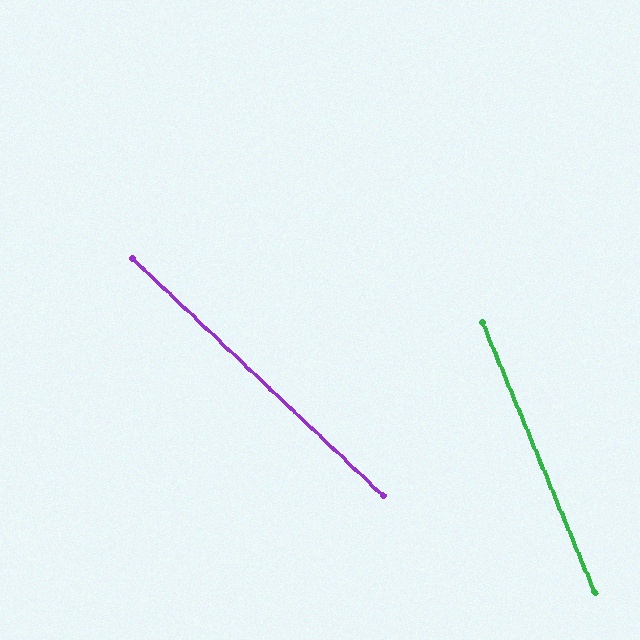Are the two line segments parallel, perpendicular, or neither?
Neither parallel nor perpendicular — they differ by about 24°.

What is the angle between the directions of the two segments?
Approximately 24 degrees.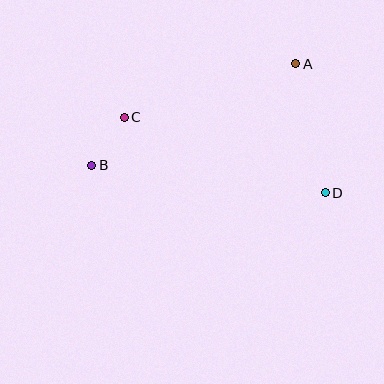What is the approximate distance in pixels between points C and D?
The distance between C and D is approximately 215 pixels.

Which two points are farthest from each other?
Points B and D are farthest from each other.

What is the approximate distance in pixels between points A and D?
The distance between A and D is approximately 132 pixels.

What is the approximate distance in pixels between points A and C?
The distance between A and C is approximately 180 pixels.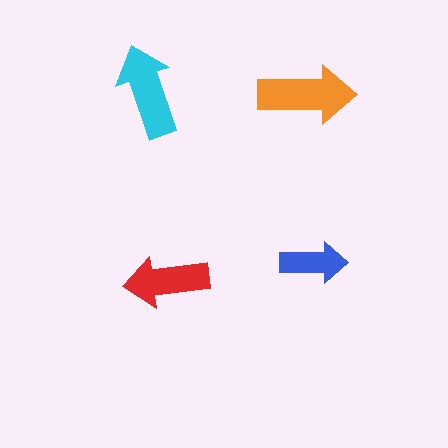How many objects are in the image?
There are 4 objects in the image.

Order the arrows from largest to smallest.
the orange one, the cyan one, the red one, the blue one.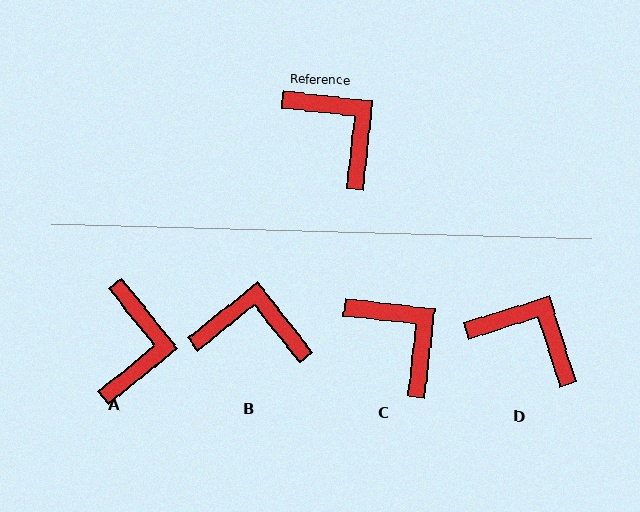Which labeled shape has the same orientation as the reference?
C.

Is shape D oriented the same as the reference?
No, it is off by about 24 degrees.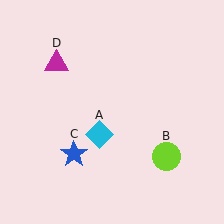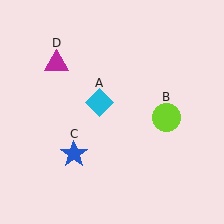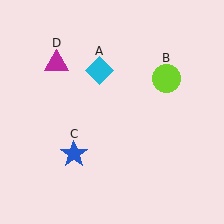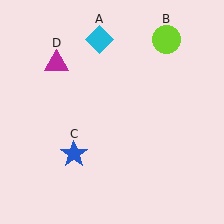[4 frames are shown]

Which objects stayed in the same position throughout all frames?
Blue star (object C) and magenta triangle (object D) remained stationary.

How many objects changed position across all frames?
2 objects changed position: cyan diamond (object A), lime circle (object B).